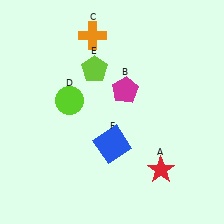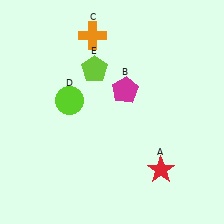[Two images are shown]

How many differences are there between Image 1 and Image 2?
There is 1 difference between the two images.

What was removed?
The blue square (F) was removed in Image 2.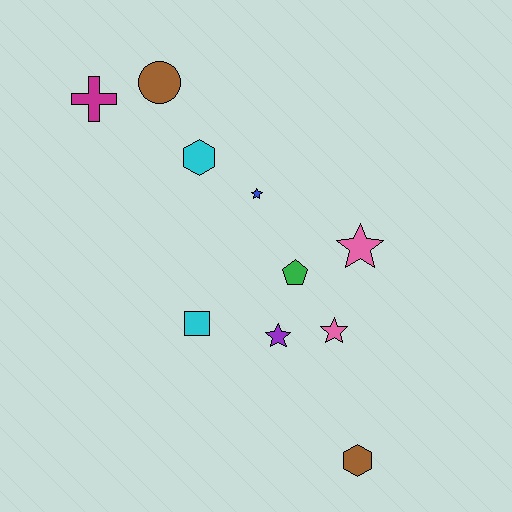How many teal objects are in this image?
There are no teal objects.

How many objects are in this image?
There are 10 objects.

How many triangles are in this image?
There are no triangles.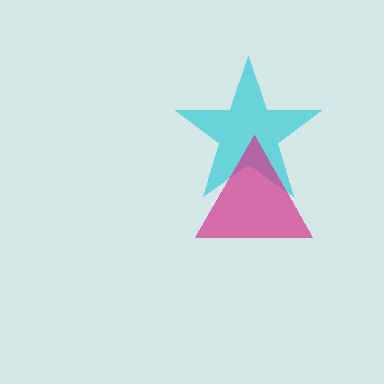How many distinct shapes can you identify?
There are 2 distinct shapes: a cyan star, a magenta triangle.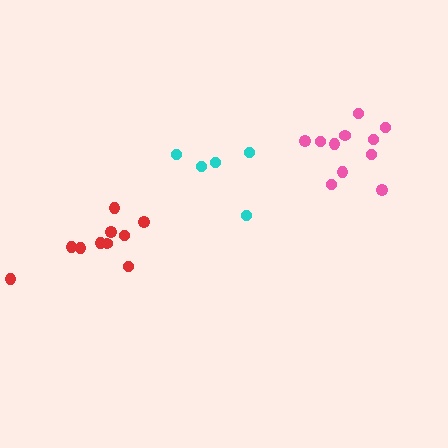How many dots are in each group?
Group 1: 11 dots, Group 2: 10 dots, Group 3: 5 dots (26 total).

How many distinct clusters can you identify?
There are 3 distinct clusters.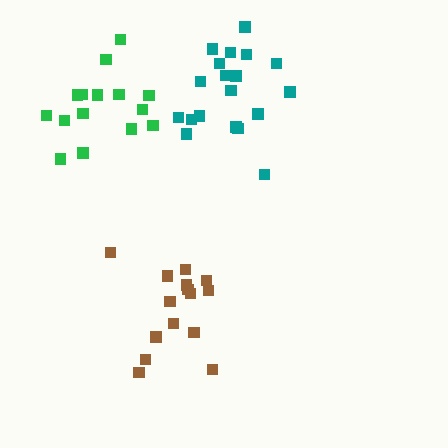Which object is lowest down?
The brown cluster is bottommost.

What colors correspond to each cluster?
The clusters are colored: teal, brown, green.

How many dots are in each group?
Group 1: 19 dots, Group 2: 15 dots, Group 3: 15 dots (49 total).